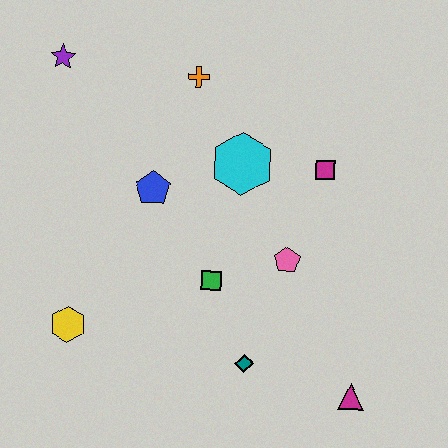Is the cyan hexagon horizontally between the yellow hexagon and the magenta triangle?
Yes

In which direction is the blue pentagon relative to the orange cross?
The blue pentagon is below the orange cross.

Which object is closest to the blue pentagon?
The cyan hexagon is closest to the blue pentagon.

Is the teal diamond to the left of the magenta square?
Yes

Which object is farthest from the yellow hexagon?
The magenta square is farthest from the yellow hexagon.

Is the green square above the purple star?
No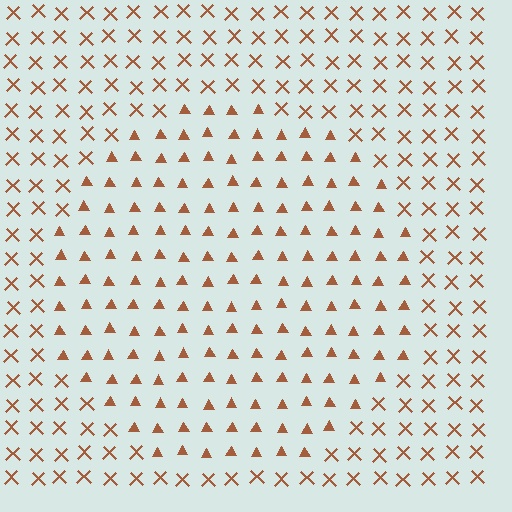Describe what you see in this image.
The image is filled with small brown elements arranged in a uniform grid. A circle-shaped region contains triangles, while the surrounding area contains X marks. The boundary is defined purely by the change in element shape.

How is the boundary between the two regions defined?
The boundary is defined by a change in element shape: triangles inside vs. X marks outside. All elements share the same color and spacing.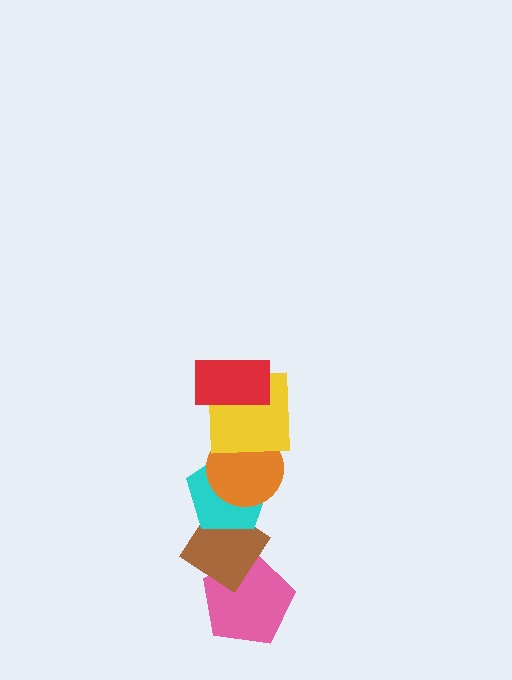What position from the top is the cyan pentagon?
The cyan pentagon is 4th from the top.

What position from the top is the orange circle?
The orange circle is 3rd from the top.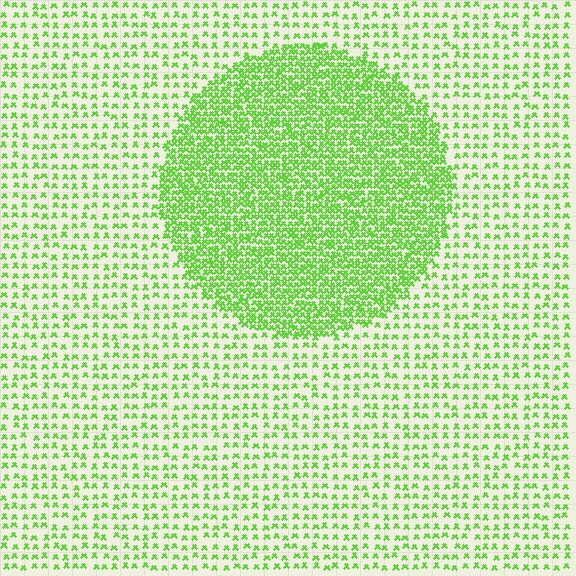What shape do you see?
I see a circle.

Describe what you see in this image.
The image contains small lime elements arranged at two different densities. A circle-shaped region is visible where the elements are more densely packed than the surrounding area.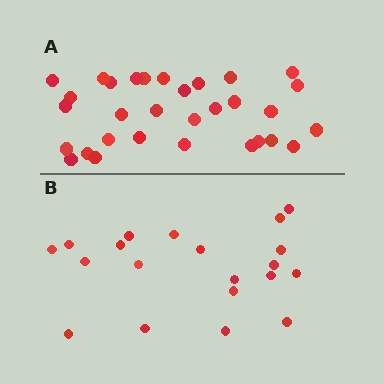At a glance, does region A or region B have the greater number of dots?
Region A (the top region) has more dots.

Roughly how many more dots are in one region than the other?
Region A has roughly 12 or so more dots than region B.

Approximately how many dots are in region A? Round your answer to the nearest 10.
About 30 dots. (The exact count is 31, which rounds to 30.)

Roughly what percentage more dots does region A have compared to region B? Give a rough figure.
About 55% more.